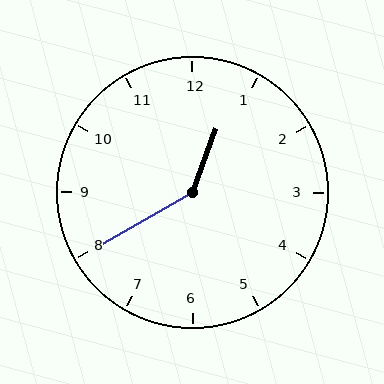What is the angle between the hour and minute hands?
Approximately 140 degrees.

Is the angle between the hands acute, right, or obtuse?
It is obtuse.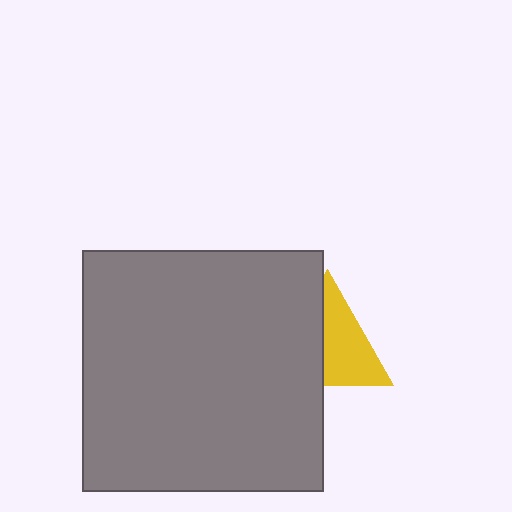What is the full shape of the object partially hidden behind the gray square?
The partially hidden object is a yellow triangle.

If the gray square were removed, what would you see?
You would see the complete yellow triangle.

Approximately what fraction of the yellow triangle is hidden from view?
Roughly 45% of the yellow triangle is hidden behind the gray square.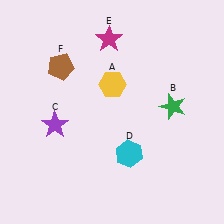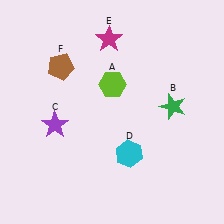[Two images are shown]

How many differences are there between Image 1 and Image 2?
There is 1 difference between the two images.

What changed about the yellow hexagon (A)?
In Image 1, A is yellow. In Image 2, it changed to lime.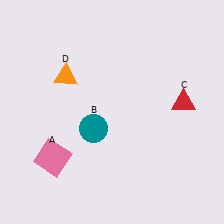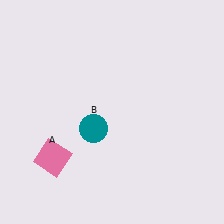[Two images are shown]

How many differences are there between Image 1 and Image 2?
There are 2 differences between the two images.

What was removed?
The orange triangle (D), the red triangle (C) were removed in Image 2.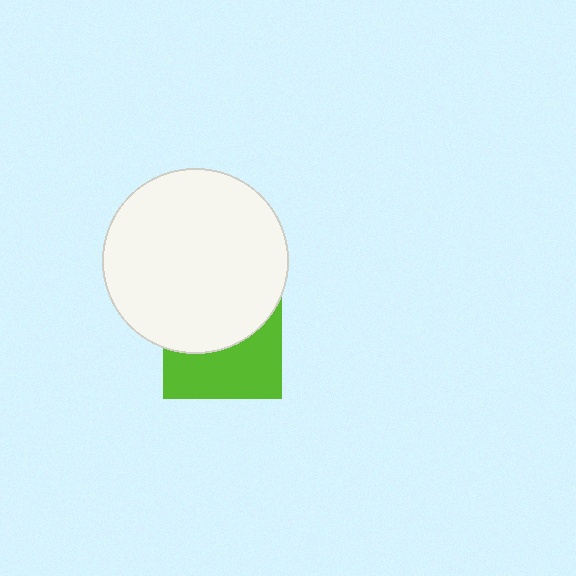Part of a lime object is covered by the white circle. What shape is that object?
It is a square.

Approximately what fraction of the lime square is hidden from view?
Roughly 52% of the lime square is hidden behind the white circle.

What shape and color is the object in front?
The object in front is a white circle.